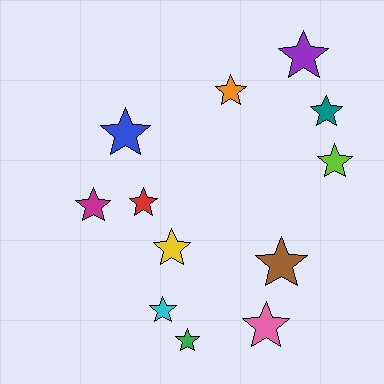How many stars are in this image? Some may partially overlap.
There are 12 stars.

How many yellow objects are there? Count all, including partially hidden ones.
There is 1 yellow object.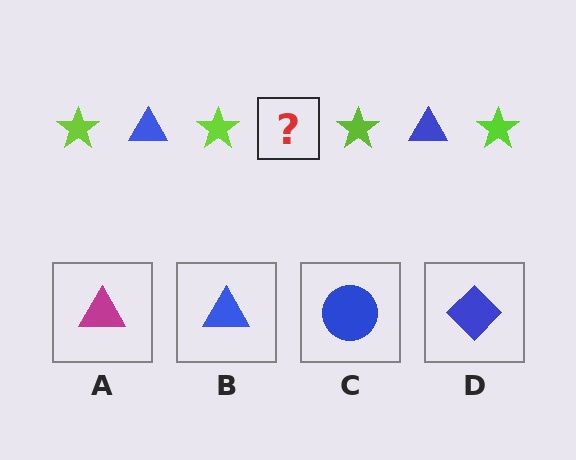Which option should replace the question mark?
Option B.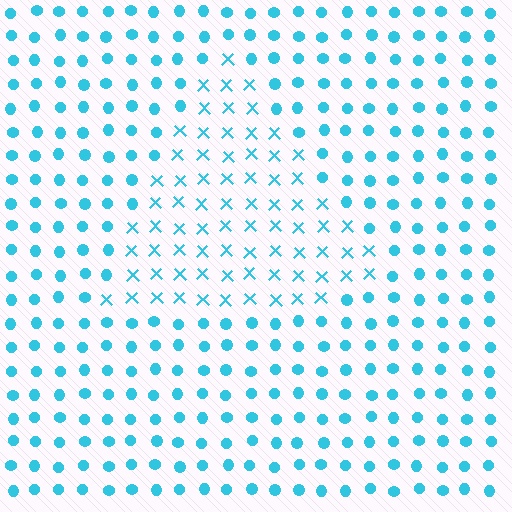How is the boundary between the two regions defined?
The boundary is defined by a change in element shape: X marks inside vs. circles outside. All elements share the same color and spacing.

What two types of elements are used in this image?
The image uses X marks inside the triangle region and circles outside it.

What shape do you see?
I see a triangle.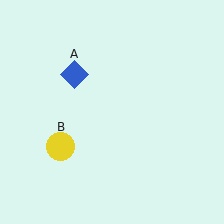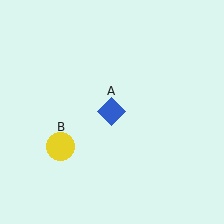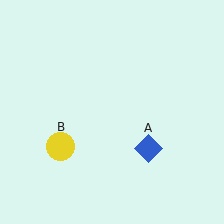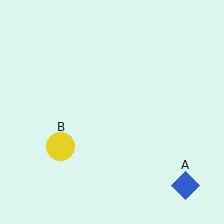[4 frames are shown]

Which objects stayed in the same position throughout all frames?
Yellow circle (object B) remained stationary.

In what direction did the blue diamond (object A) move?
The blue diamond (object A) moved down and to the right.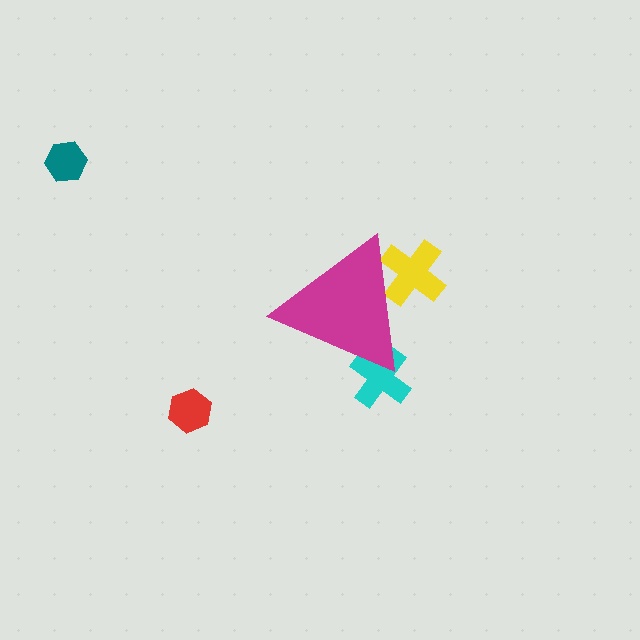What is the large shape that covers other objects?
A magenta triangle.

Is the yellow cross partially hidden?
Yes, the yellow cross is partially hidden behind the magenta triangle.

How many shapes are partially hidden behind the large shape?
2 shapes are partially hidden.